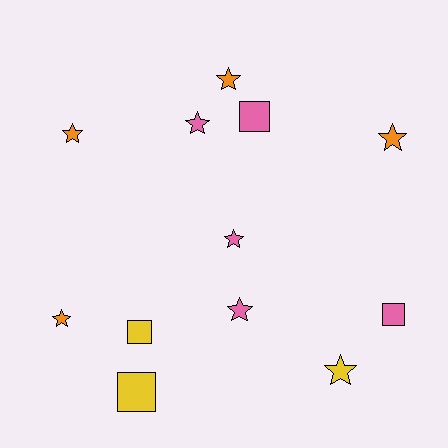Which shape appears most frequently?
Star, with 8 objects.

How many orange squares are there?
There are no orange squares.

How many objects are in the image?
There are 12 objects.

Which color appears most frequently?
Pink, with 5 objects.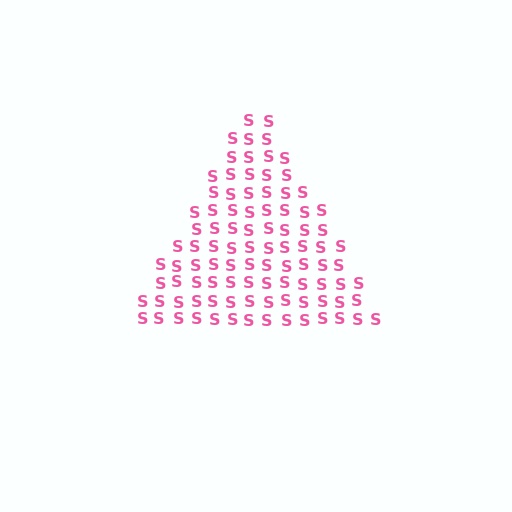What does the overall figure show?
The overall figure shows a triangle.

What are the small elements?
The small elements are letter S's.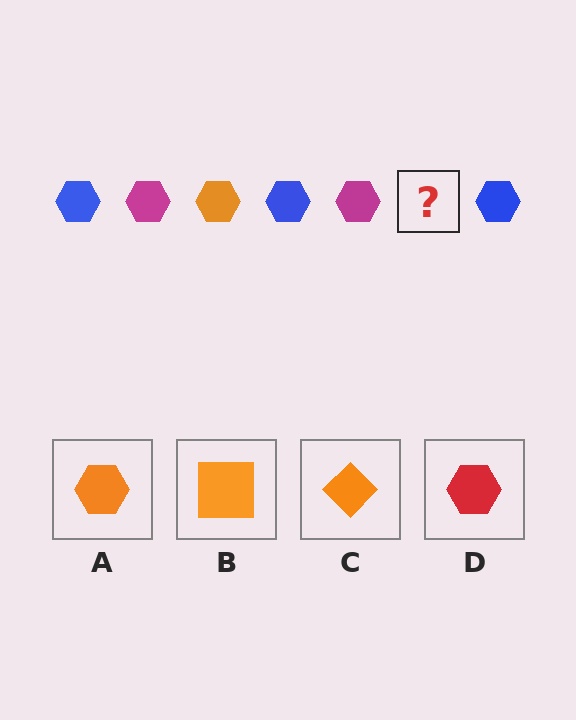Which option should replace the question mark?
Option A.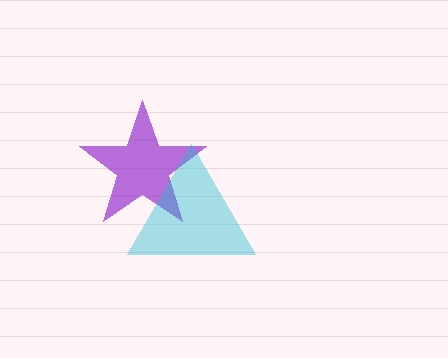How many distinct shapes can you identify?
There are 2 distinct shapes: a purple star, a cyan triangle.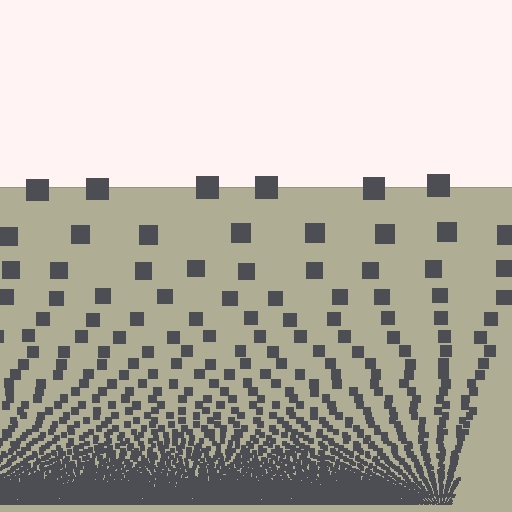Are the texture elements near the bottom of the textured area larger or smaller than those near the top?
Smaller. The gradient is inverted — elements near the bottom are smaller and denser.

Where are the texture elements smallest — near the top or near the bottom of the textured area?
Near the bottom.